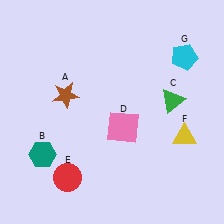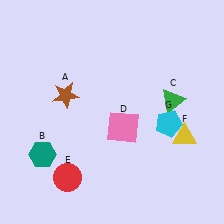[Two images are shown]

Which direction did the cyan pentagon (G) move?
The cyan pentagon (G) moved down.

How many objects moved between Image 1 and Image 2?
1 object moved between the two images.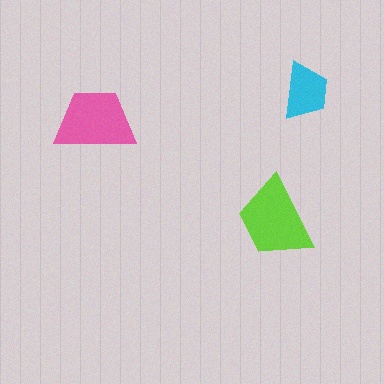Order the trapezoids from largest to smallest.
the lime one, the pink one, the cyan one.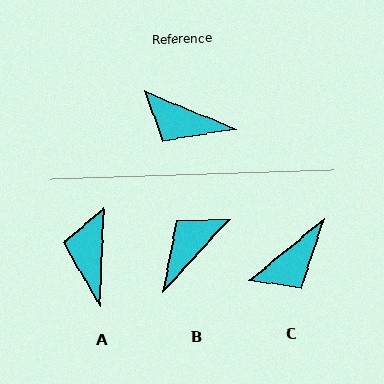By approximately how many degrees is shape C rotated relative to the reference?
Approximately 62 degrees counter-clockwise.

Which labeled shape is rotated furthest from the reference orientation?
B, about 110 degrees away.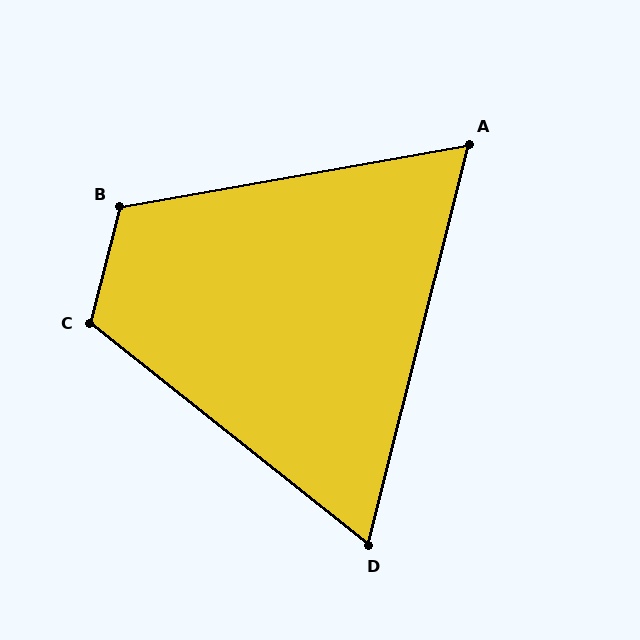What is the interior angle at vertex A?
Approximately 66 degrees (acute).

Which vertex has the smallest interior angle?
D, at approximately 66 degrees.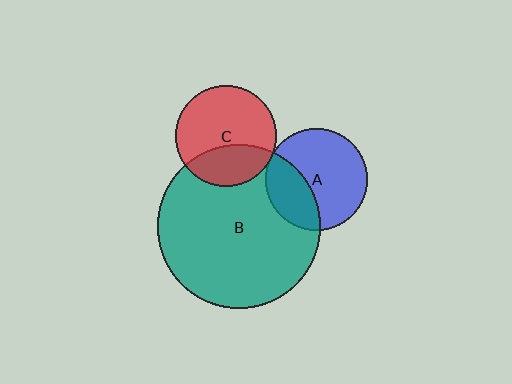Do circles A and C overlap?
Yes.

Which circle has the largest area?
Circle B (teal).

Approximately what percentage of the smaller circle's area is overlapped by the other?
Approximately 5%.